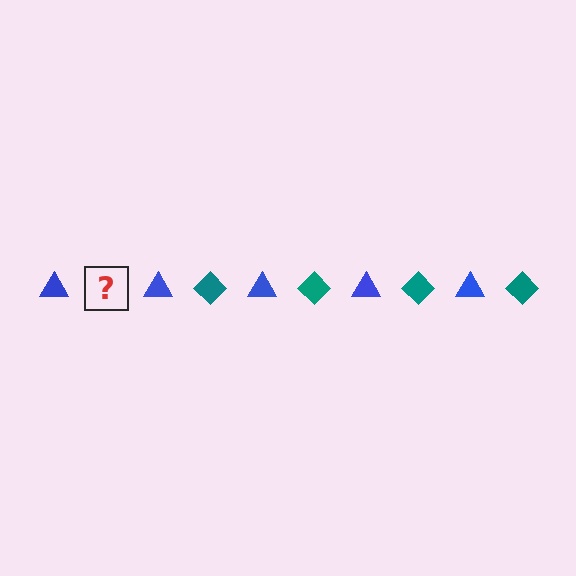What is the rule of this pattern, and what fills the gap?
The rule is that the pattern alternates between blue triangle and teal diamond. The gap should be filled with a teal diamond.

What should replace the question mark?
The question mark should be replaced with a teal diamond.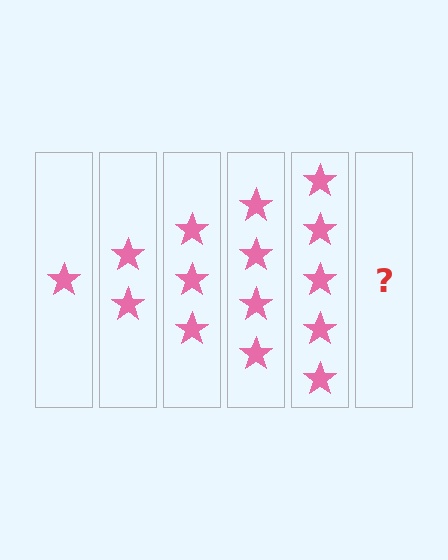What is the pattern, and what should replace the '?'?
The pattern is that each step adds one more star. The '?' should be 6 stars.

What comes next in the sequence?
The next element should be 6 stars.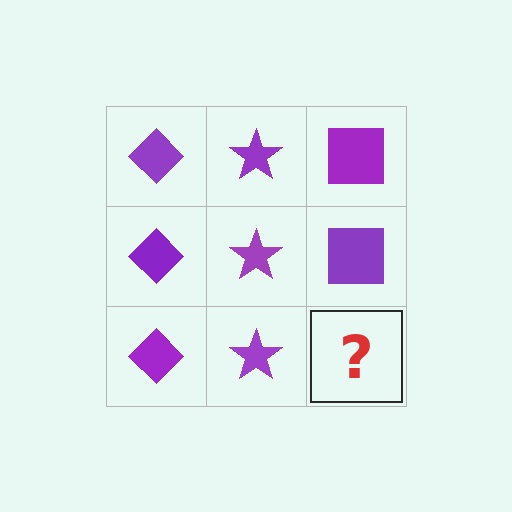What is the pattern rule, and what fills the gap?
The rule is that each column has a consistent shape. The gap should be filled with a purple square.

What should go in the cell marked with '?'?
The missing cell should contain a purple square.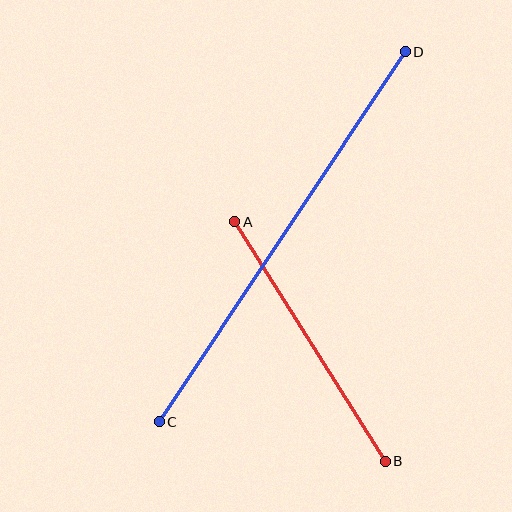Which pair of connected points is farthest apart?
Points C and D are farthest apart.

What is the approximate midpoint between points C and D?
The midpoint is at approximately (282, 237) pixels.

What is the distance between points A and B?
The distance is approximately 283 pixels.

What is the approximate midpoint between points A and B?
The midpoint is at approximately (310, 342) pixels.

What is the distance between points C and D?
The distance is approximately 444 pixels.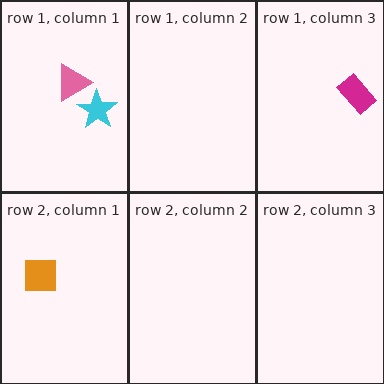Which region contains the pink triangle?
The row 1, column 1 region.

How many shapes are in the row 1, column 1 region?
2.